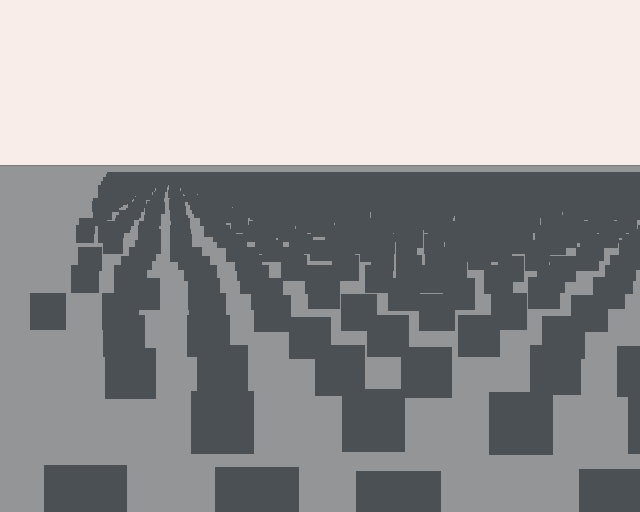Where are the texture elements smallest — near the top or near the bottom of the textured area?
Near the top.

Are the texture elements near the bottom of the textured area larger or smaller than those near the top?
Larger. Near the bottom, elements are closer to the viewer and appear at a bigger on-screen size.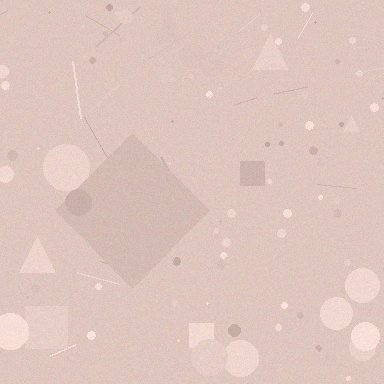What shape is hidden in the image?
A diamond is hidden in the image.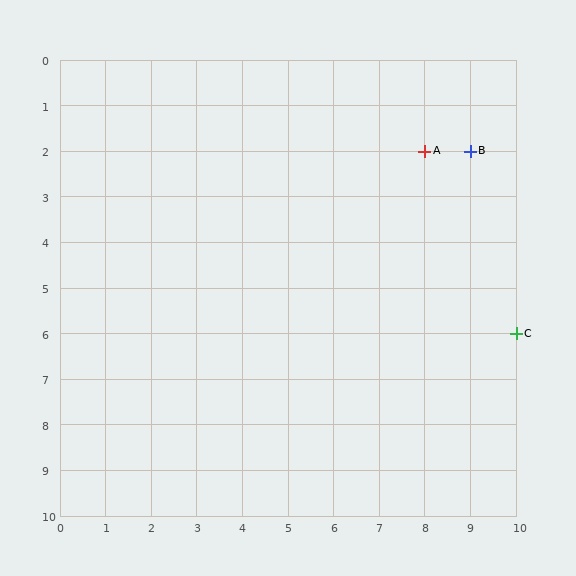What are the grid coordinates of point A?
Point A is at grid coordinates (8, 2).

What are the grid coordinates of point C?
Point C is at grid coordinates (10, 6).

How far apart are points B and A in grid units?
Points B and A are 1 column apart.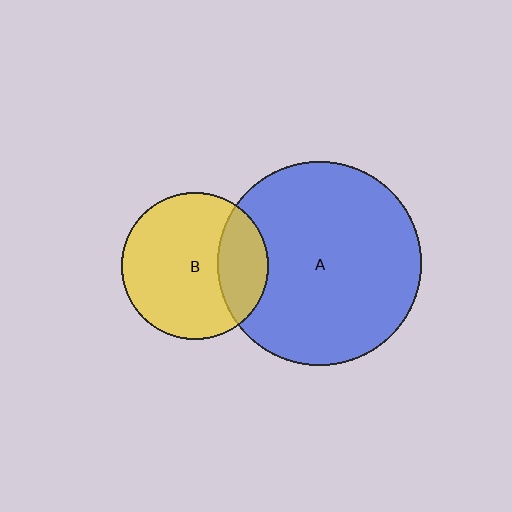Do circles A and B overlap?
Yes.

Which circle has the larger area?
Circle A (blue).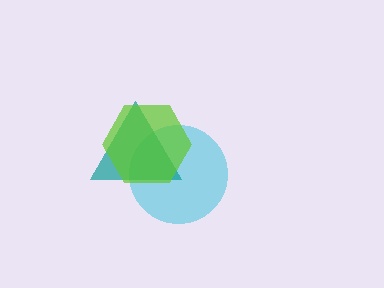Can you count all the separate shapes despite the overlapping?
Yes, there are 3 separate shapes.